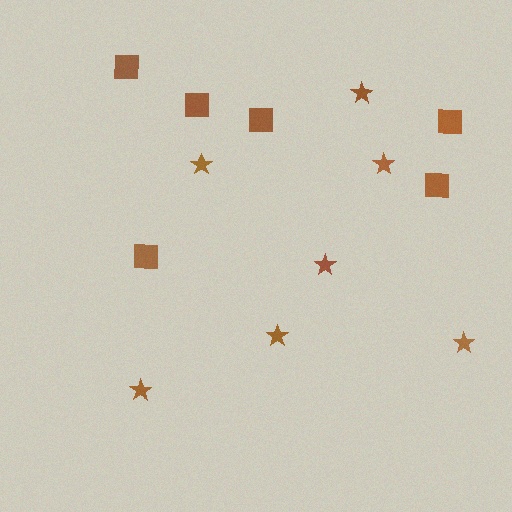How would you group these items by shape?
There are 2 groups: one group of squares (6) and one group of stars (7).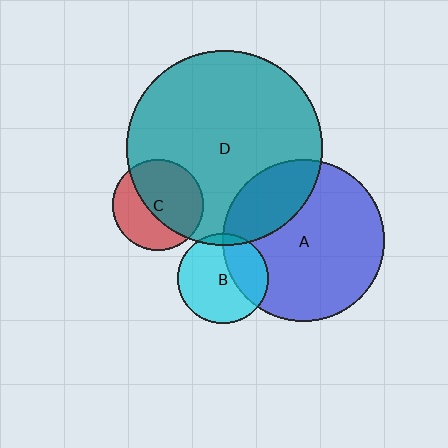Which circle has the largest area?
Circle D (teal).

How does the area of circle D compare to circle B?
Approximately 4.7 times.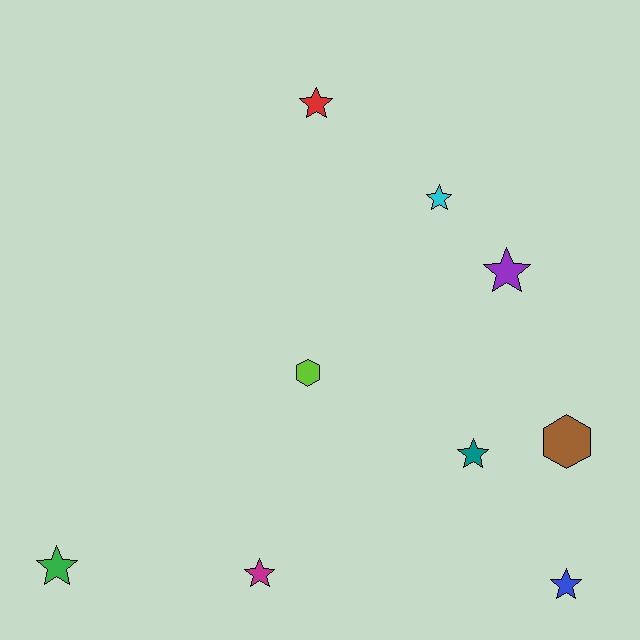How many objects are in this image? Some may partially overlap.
There are 9 objects.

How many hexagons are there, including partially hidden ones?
There are 2 hexagons.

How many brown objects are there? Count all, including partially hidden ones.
There is 1 brown object.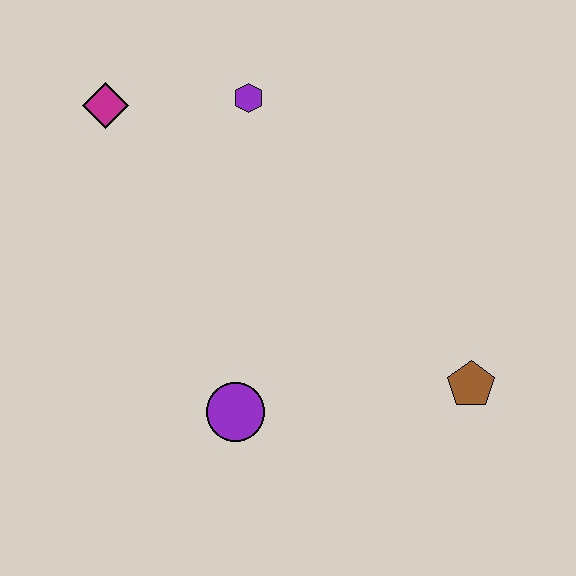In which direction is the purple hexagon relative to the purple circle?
The purple hexagon is above the purple circle.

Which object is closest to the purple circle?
The brown pentagon is closest to the purple circle.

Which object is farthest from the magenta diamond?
The brown pentagon is farthest from the magenta diamond.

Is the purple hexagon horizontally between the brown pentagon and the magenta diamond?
Yes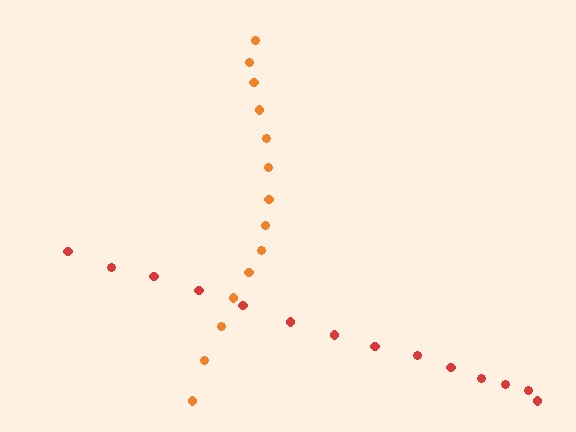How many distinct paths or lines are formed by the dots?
There are 2 distinct paths.